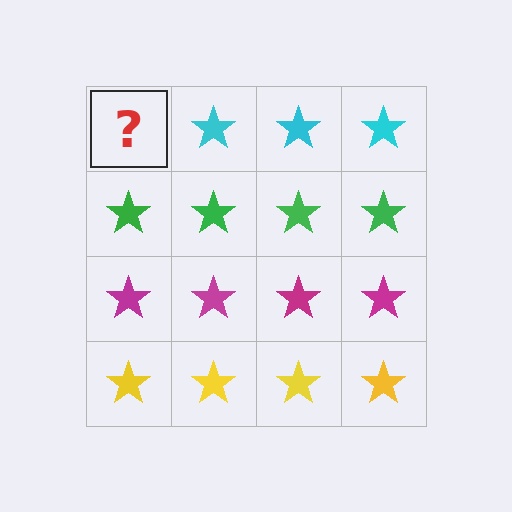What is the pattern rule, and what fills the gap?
The rule is that each row has a consistent color. The gap should be filled with a cyan star.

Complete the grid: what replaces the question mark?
The question mark should be replaced with a cyan star.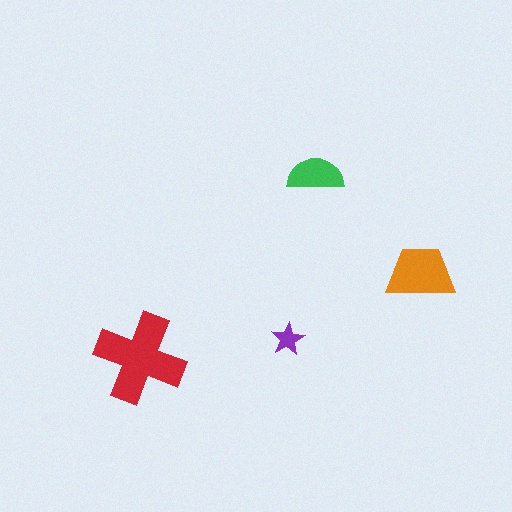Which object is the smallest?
The purple star.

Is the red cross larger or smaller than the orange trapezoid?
Larger.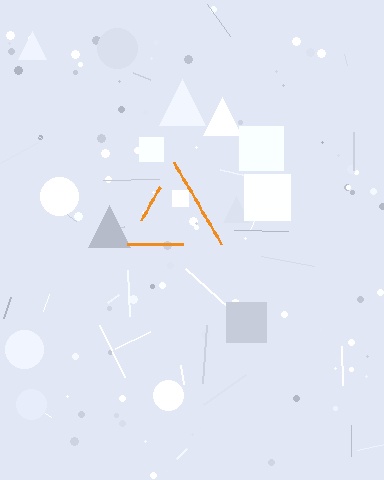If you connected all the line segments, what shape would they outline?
They would outline a triangle.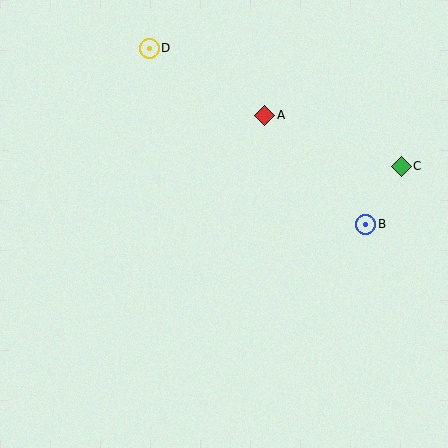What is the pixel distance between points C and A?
The distance between C and A is 146 pixels.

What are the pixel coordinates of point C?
Point C is at (401, 166).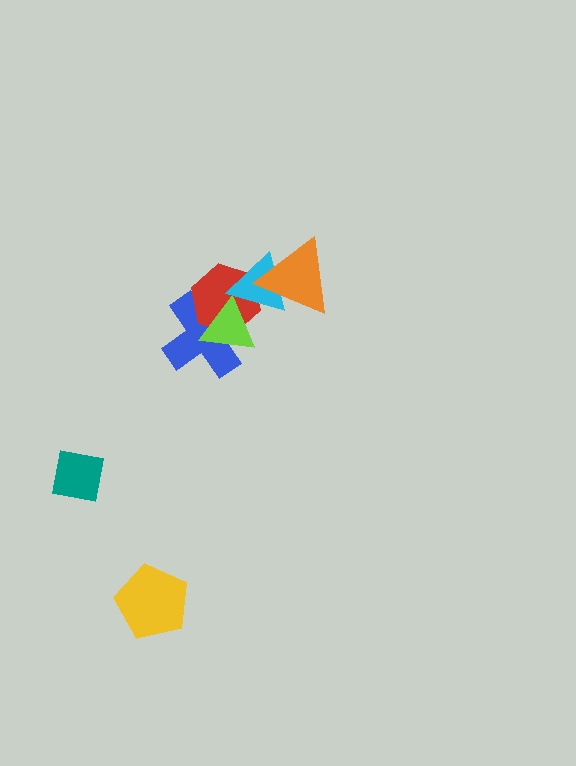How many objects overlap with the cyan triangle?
3 objects overlap with the cyan triangle.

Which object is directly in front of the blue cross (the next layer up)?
The red hexagon is directly in front of the blue cross.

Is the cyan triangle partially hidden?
Yes, it is partially covered by another shape.